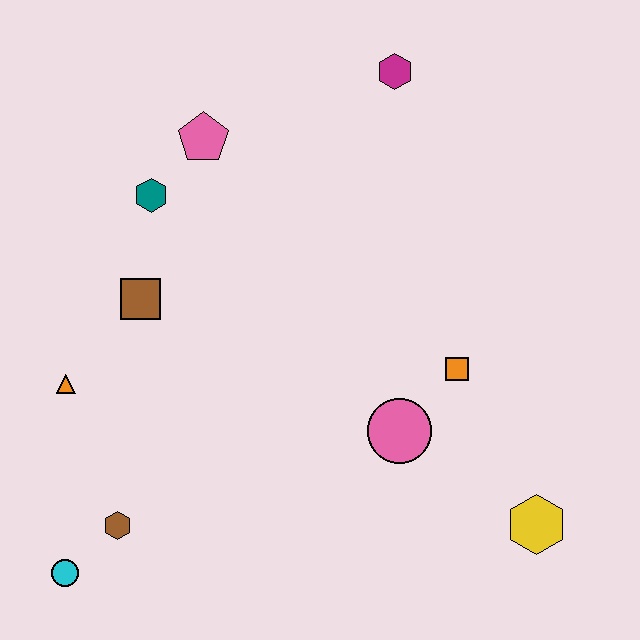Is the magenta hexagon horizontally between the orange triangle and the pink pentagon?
No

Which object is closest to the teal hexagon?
The pink pentagon is closest to the teal hexagon.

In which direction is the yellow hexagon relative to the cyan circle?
The yellow hexagon is to the right of the cyan circle.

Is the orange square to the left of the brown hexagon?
No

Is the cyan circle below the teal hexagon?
Yes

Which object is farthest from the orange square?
The cyan circle is farthest from the orange square.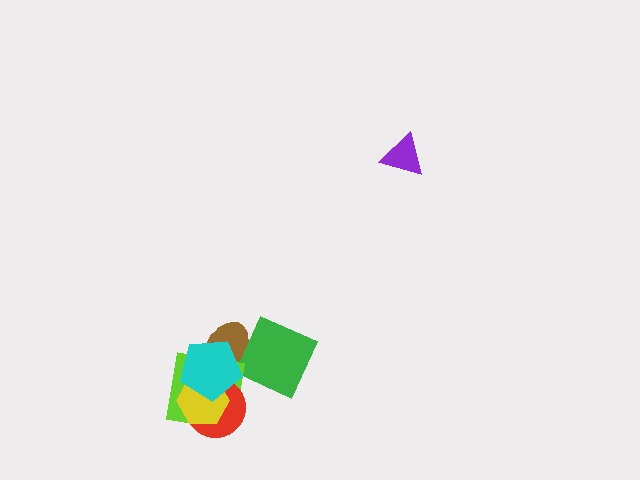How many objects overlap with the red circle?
3 objects overlap with the red circle.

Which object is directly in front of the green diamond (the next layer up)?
The lime square is directly in front of the green diamond.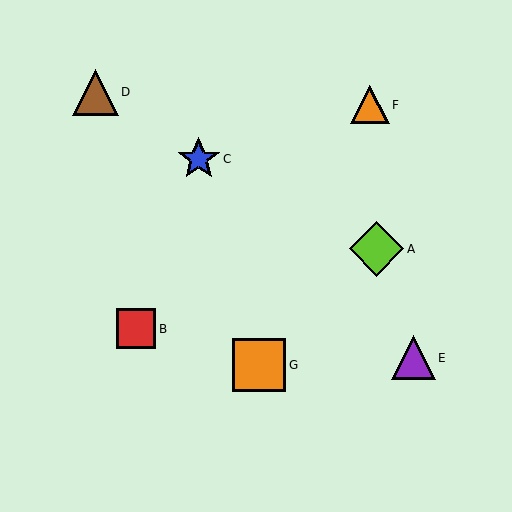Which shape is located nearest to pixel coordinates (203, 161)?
The blue star (labeled C) at (199, 159) is nearest to that location.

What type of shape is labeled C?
Shape C is a blue star.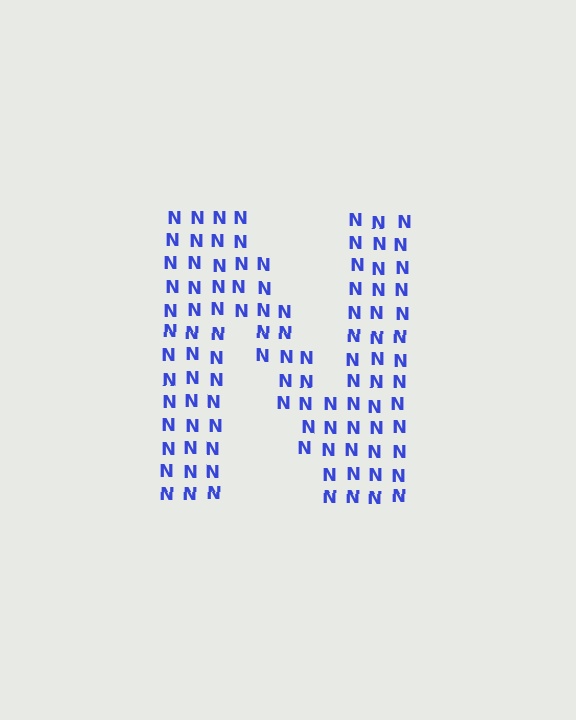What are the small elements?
The small elements are letter N's.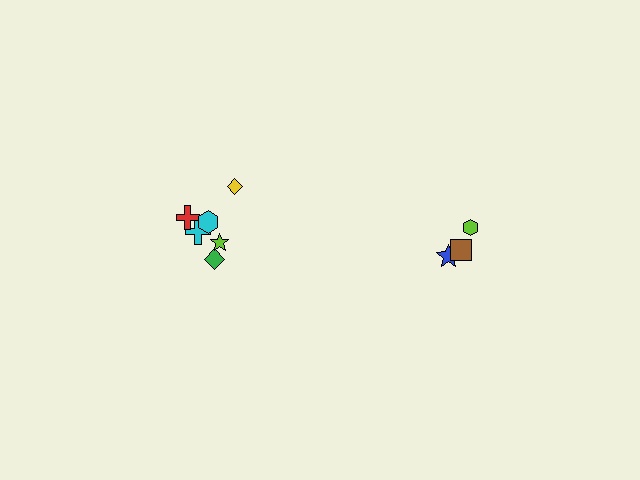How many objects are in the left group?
There are 6 objects.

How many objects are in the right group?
There are 3 objects.